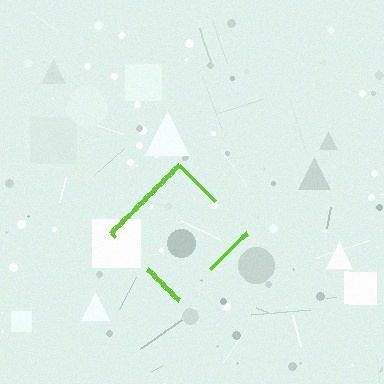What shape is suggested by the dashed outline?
The dashed outline suggests a diamond.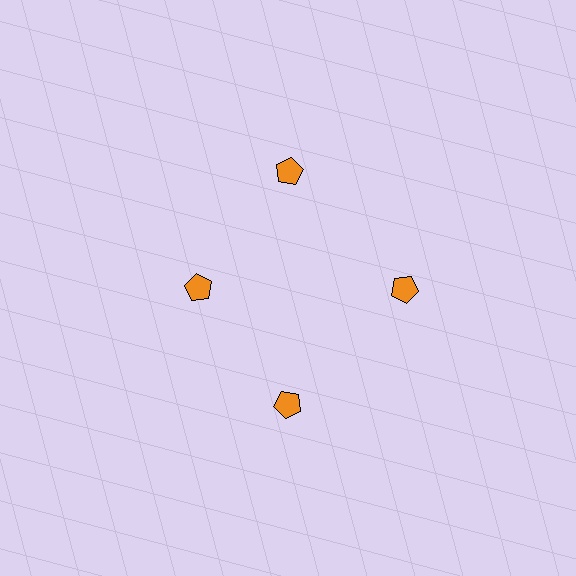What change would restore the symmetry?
The symmetry would be restored by moving it outward, back onto the ring so that all 4 pentagons sit at equal angles and equal distance from the center.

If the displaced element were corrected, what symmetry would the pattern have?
It would have 4-fold rotational symmetry — the pattern would map onto itself every 90 degrees.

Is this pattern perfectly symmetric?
No. The 4 orange pentagons are arranged in a ring, but one element near the 9 o'clock position is pulled inward toward the center, breaking the 4-fold rotational symmetry.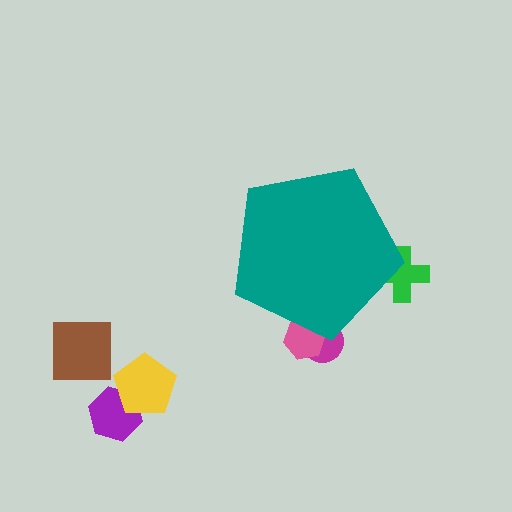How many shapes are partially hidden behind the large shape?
3 shapes are partially hidden.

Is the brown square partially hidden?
No, the brown square is fully visible.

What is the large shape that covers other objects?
A teal pentagon.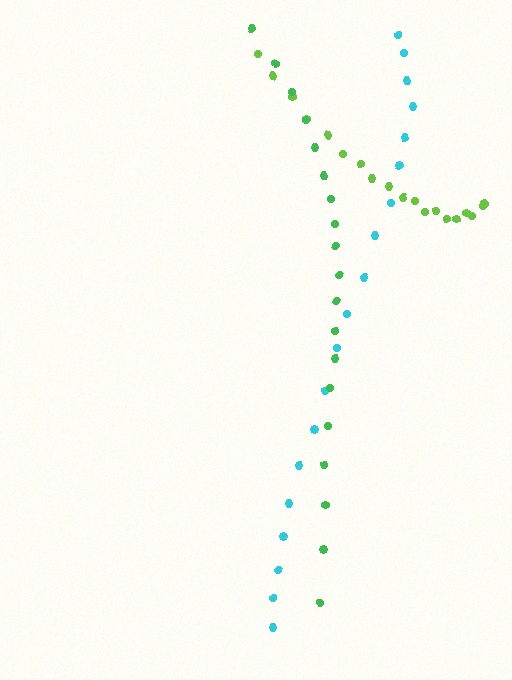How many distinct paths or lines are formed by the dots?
There are 3 distinct paths.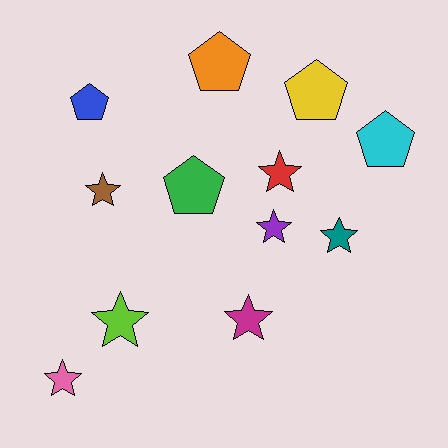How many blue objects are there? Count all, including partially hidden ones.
There is 1 blue object.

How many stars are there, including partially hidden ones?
There are 7 stars.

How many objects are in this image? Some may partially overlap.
There are 12 objects.